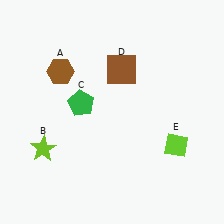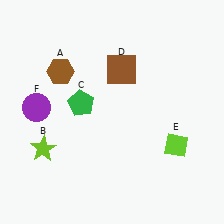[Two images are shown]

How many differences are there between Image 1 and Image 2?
There is 1 difference between the two images.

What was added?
A purple circle (F) was added in Image 2.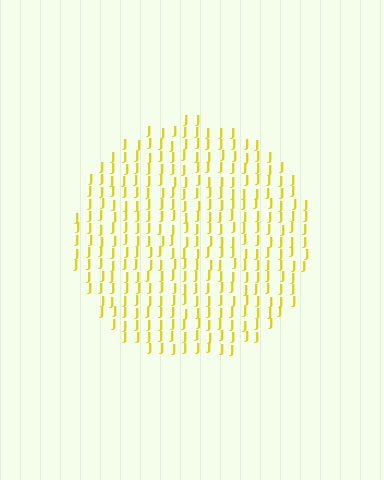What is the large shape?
The large shape is a circle.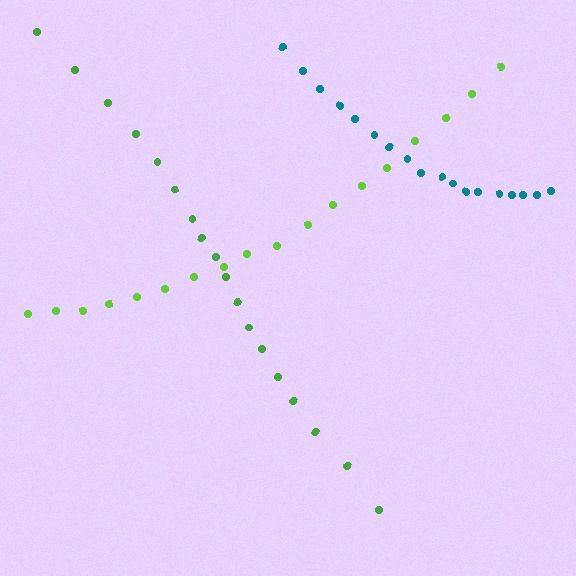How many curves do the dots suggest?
There are 3 distinct paths.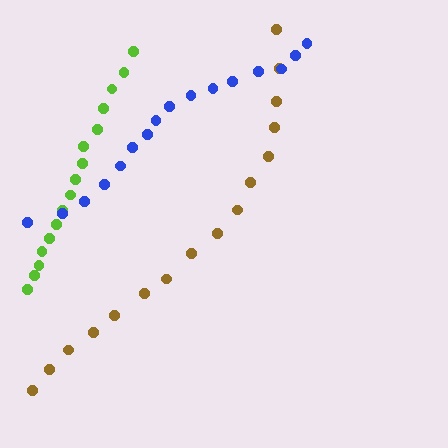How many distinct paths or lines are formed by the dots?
There are 3 distinct paths.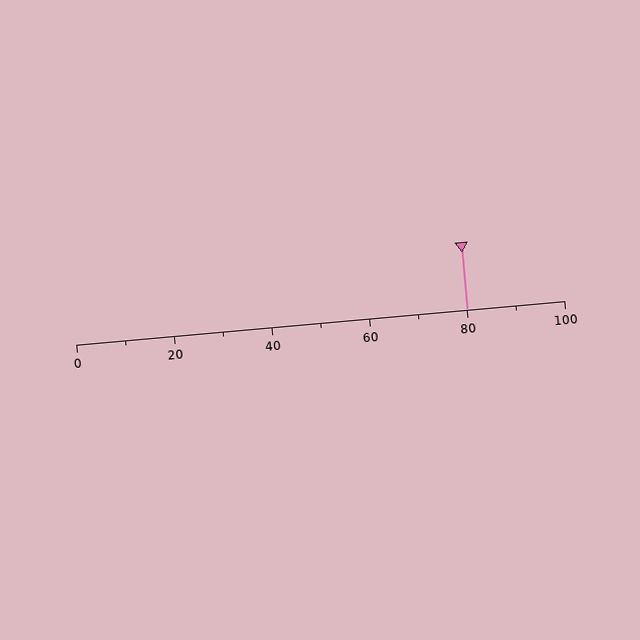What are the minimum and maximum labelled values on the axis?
The axis runs from 0 to 100.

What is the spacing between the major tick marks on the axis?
The major ticks are spaced 20 apart.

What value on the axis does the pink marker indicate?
The marker indicates approximately 80.